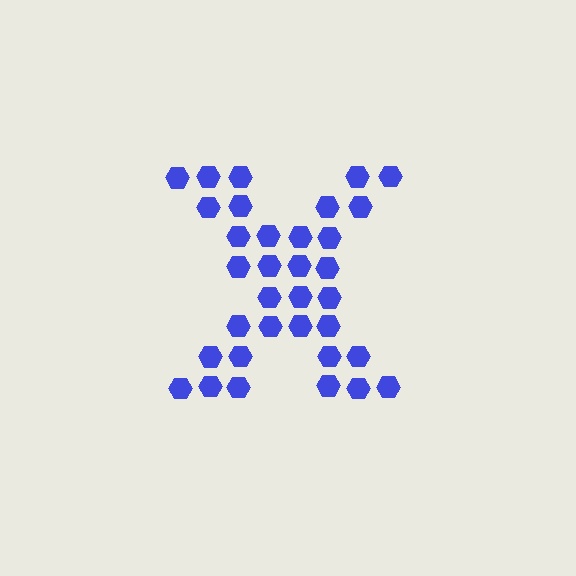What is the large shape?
The large shape is the letter X.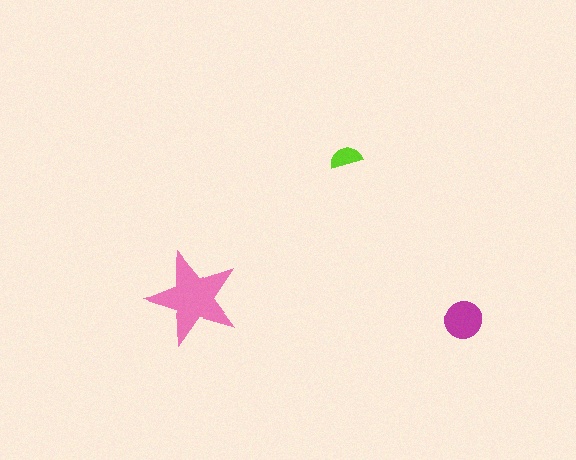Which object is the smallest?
The lime semicircle.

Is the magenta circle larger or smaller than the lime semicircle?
Larger.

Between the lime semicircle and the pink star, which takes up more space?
The pink star.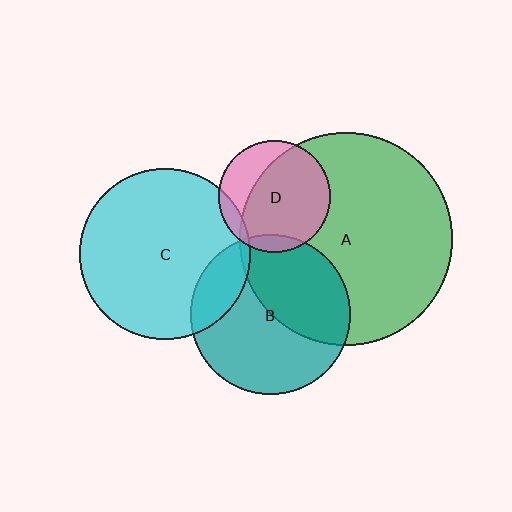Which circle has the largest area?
Circle A (green).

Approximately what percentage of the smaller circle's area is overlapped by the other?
Approximately 15%.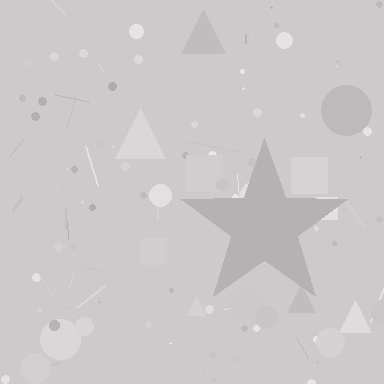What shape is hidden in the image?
A star is hidden in the image.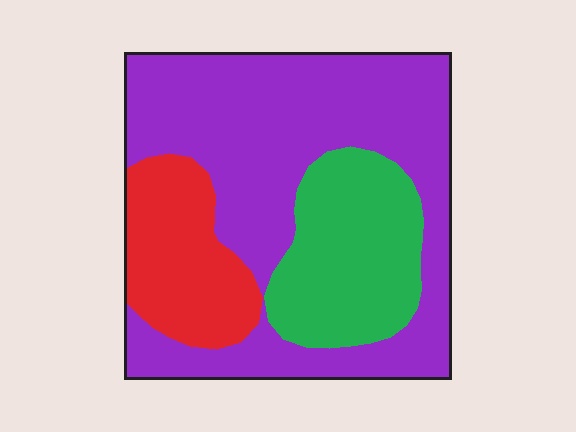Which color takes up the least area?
Red, at roughly 20%.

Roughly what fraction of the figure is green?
Green covers roughly 25% of the figure.